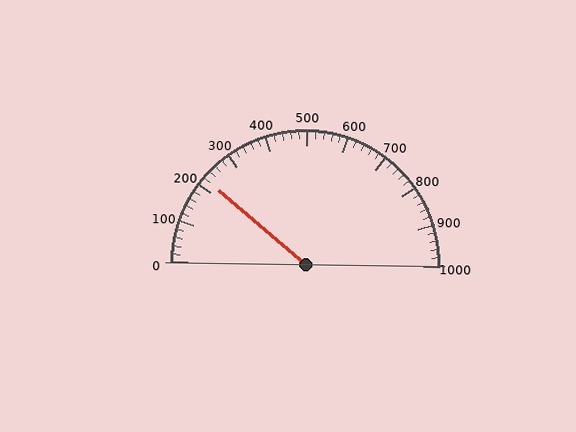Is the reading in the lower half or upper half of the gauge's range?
The reading is in the lower half of the range (0 to 1000).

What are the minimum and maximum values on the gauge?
The gauge ranges from 0 to 1000.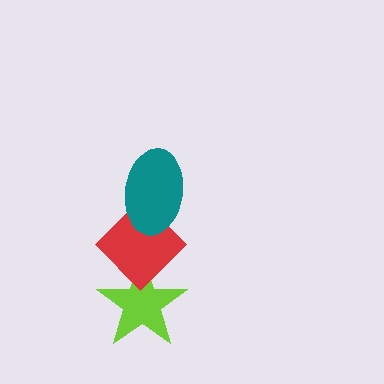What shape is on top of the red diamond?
The teal ellipse is on top of the red diamond.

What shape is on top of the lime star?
The red diamond is on top of the lime star.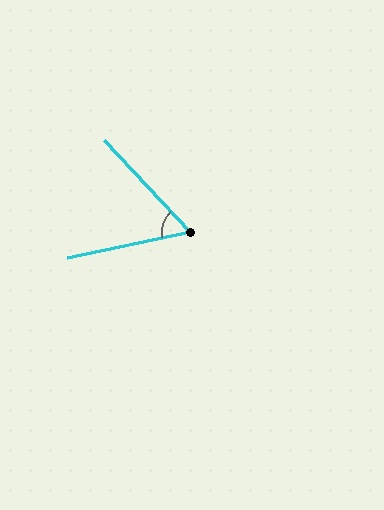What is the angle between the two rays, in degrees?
Approximately 59 degrees.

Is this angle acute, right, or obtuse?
It is acute.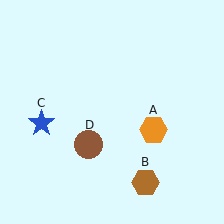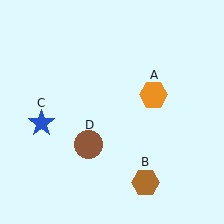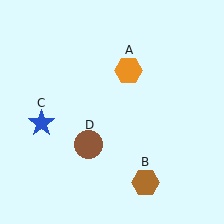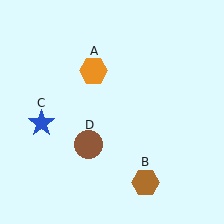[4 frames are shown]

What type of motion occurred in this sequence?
The orange hexagon (object A) rotated counterclockwise around the center of the scene.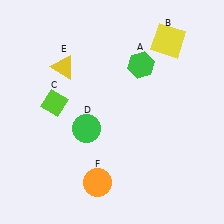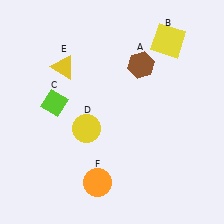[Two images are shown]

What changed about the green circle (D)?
In Image 1, D is green. In Image 2, it changed to yellow.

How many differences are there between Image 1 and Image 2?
There are 2 differences between the two images.